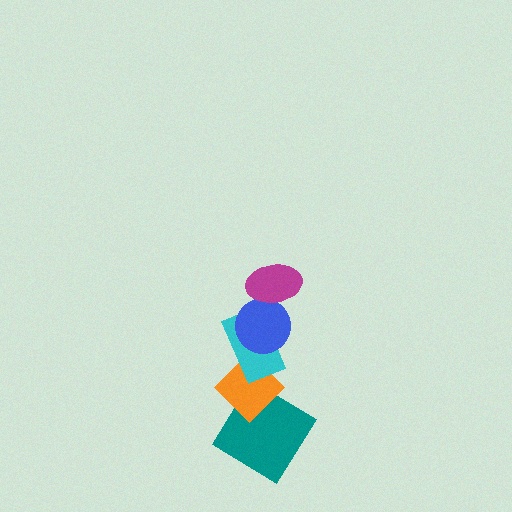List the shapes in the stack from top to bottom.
From top to bottom: the magenta ellipse, the blue circle, the cyan rectangle, the orange diamond, the teal diamond.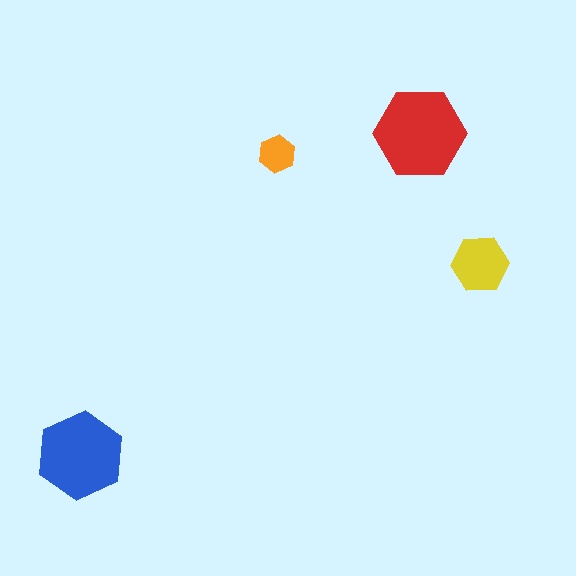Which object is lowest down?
The blue hexagon is bottommost.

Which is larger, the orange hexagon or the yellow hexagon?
The yellow one.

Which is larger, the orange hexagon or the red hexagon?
The red one.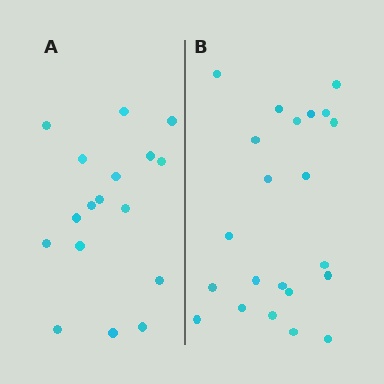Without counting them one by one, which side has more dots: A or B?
Region B (the right region) has more dots.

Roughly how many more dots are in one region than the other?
Region B has about 5 more dots than region A.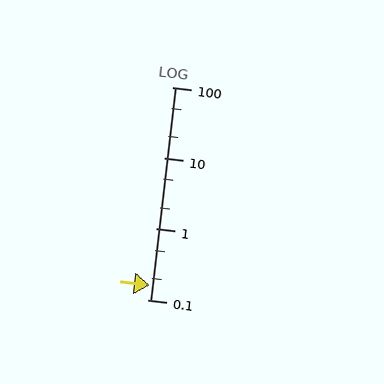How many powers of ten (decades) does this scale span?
The scale spans 3 decades, from 0.1 to 100.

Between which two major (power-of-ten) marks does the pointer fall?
The pointer is between 0.1 and 1.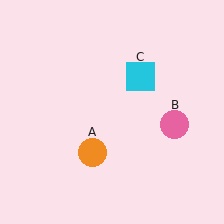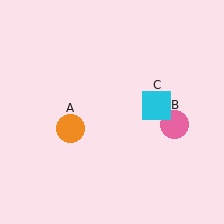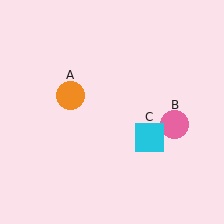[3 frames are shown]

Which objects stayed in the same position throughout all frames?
Pink circle (object B) remained stationary.